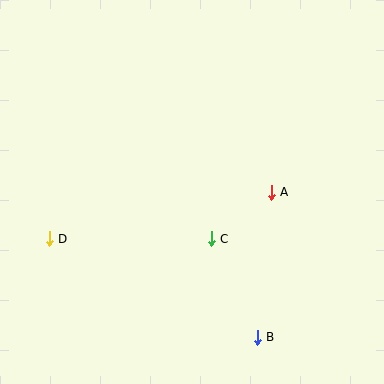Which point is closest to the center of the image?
Point C at (211, 239) is closest to the center.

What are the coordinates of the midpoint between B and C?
The midpoint between B and C is at (234, 288).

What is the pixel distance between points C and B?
The distance between C and B is 109 pixels.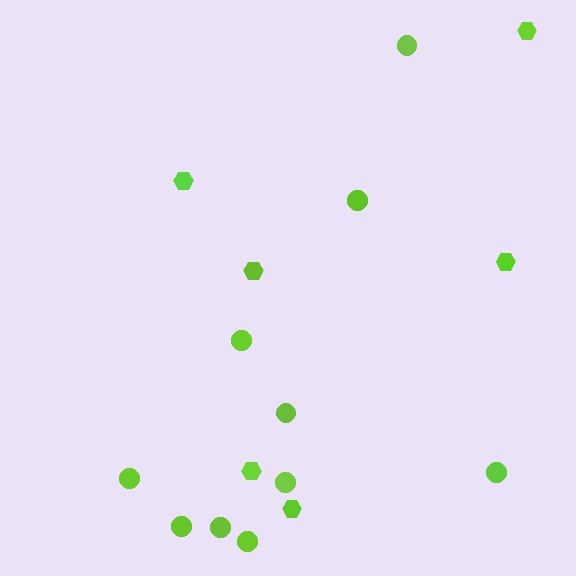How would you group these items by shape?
There are 2 groups: one group of circles (10) and one group of hexagons (6).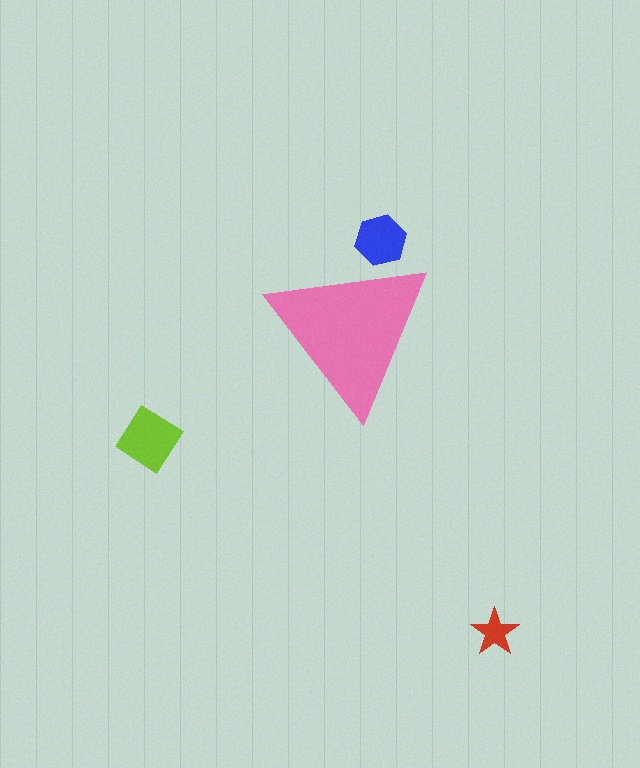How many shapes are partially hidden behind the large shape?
1 shape is partially hidden.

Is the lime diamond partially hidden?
No, the lime diamond is fully visible.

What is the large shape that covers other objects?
A pink triangle.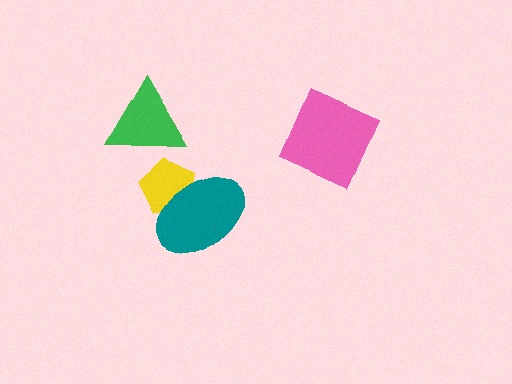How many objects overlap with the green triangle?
1 object overlaps with the green triangle.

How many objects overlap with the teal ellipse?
1 object overlaps with the teal ellipse.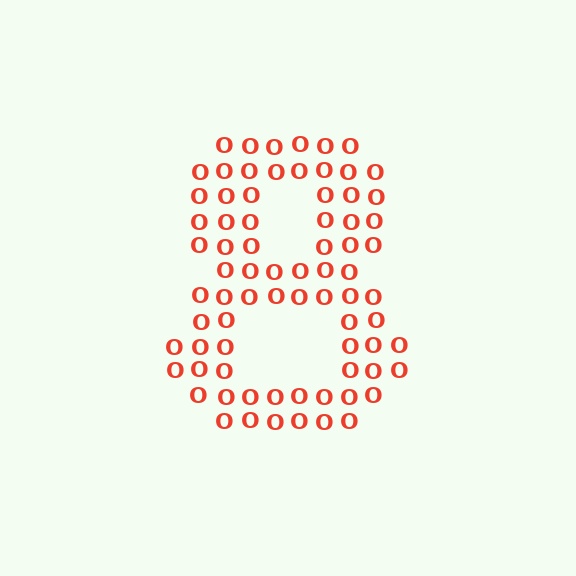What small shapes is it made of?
It is made of small letter O's.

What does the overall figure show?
The overall figure shows the digit 8.